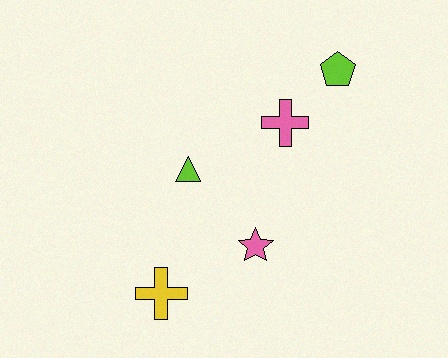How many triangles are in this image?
There is 1 triangle.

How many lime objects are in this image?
There are 2 lime objects.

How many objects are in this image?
There are 5 objects.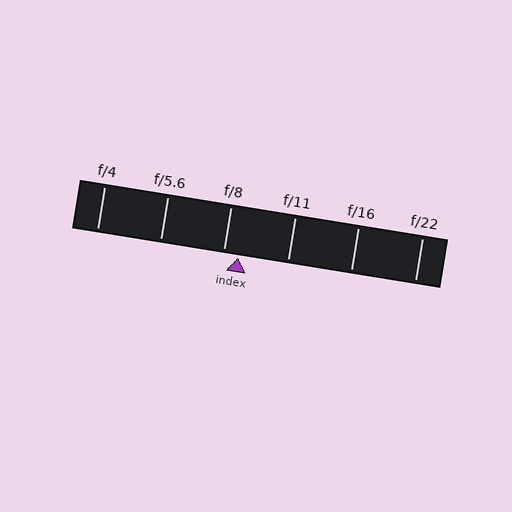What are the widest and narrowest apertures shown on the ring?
The widest aperture shown is f/4 and the narrowest is f/22.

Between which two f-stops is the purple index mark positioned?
The index mark is between f/8 and f/11.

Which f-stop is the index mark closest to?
The index mark is closest to f/8.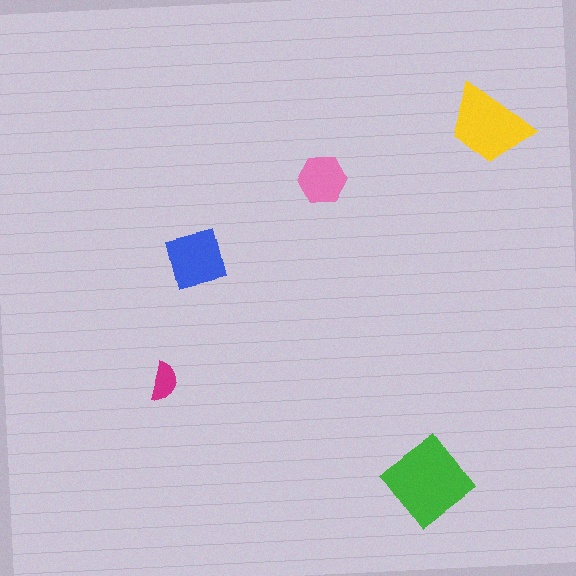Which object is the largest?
The green diamond.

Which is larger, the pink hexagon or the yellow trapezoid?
The yellow trapezoid.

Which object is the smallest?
The magenta semicircle.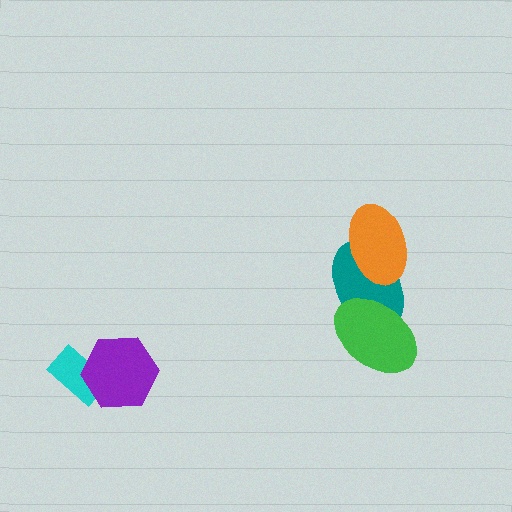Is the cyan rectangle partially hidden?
Yes, it is partially covered by another shape.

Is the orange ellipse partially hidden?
No, no other shape covers it.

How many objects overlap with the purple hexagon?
1 object overlaps with the purple hexagon.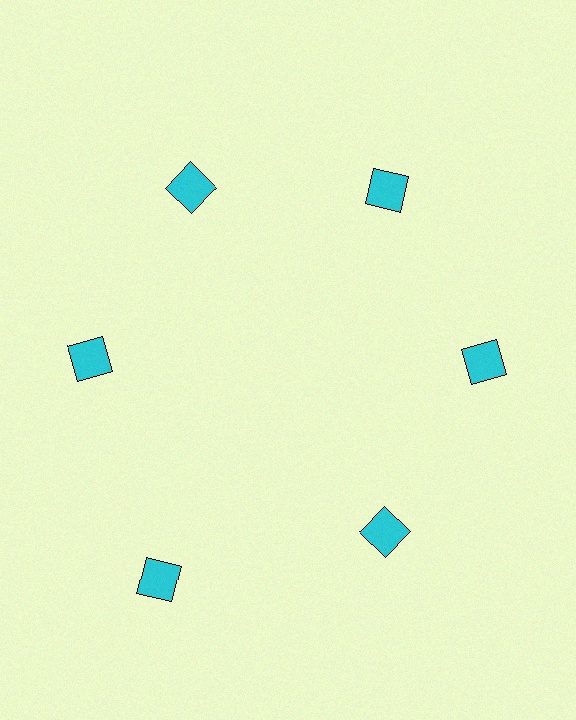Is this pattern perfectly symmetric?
No. The 6 cyan squares are arranged in a ring, but one element near the 7 o'clock position is pushed outward from the center, breaking the 6-fold rotational symmetry.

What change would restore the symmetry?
The symmetry would be restored by moving it inward, back onto the ring so that all 6 squares sit at equal angles and equal distance from the center.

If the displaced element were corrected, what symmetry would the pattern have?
It would have 6-fold rotational symmetry — the pattern would map onto itself every 60 degrees.